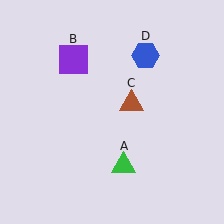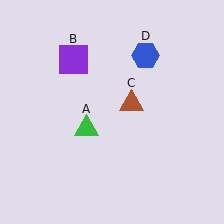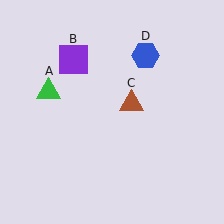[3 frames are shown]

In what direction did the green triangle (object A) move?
The green triangle (object A) moved up and to the left.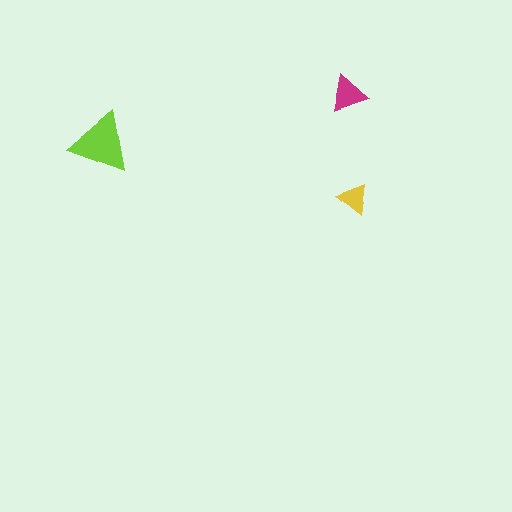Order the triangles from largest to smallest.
the lime one, the magenta one, the yellow one.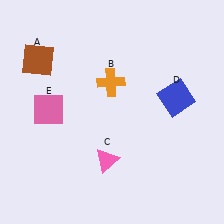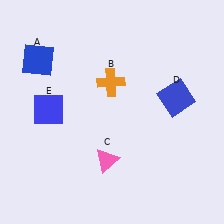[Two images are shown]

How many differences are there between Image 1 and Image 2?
There are 2 differences between the two images.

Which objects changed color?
A changed from brown to blue. E changed from pink to blue.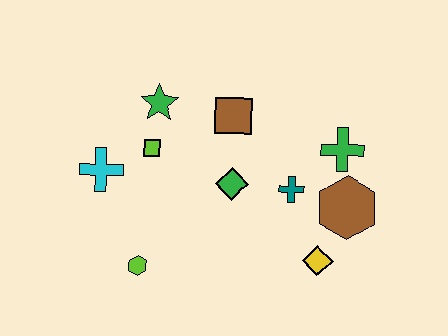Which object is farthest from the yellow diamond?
The cyan cross is farthest from the yellow diamond.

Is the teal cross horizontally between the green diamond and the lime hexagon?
No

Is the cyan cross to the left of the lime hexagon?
Yes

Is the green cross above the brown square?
No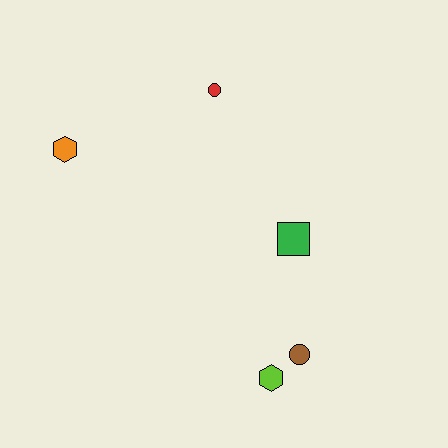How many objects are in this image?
There are 5 objects.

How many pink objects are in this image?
There are no pink objects.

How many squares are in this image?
There is 1 square.